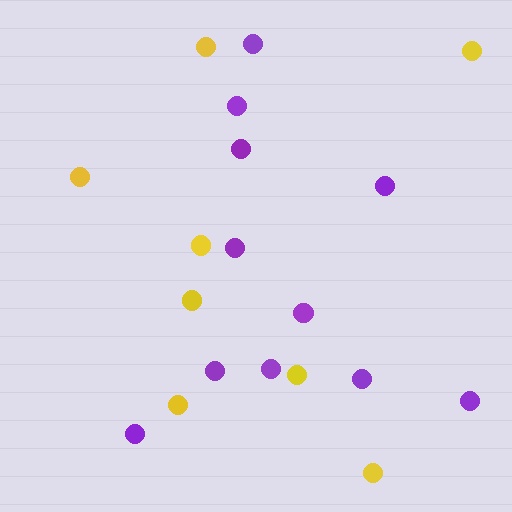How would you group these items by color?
There are 2 groups: one group of yellow circles (8) and one group of purple circles (11).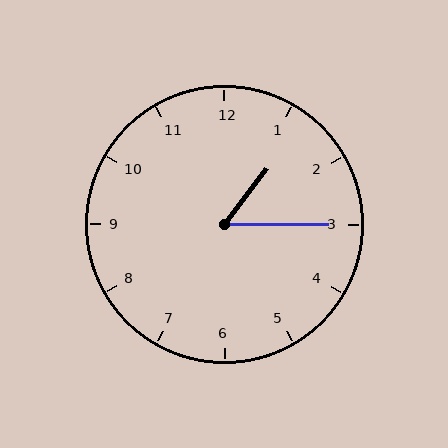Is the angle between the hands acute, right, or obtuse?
It is acute.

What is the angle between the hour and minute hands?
Approximately 52 degrees.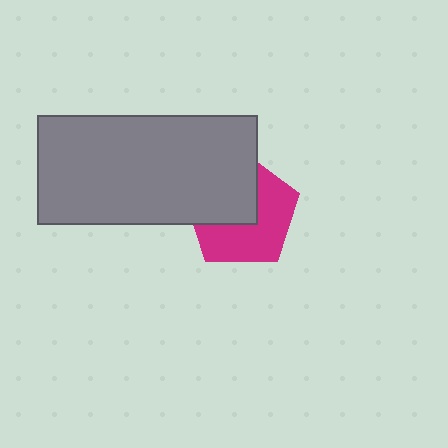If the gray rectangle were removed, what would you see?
You would see the complete magenta pentagon.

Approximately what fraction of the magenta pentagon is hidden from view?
Roughly 45% of the magenta pentagon is hidden behind the gray rectangle.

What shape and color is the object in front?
The object in front is a gray rectangle.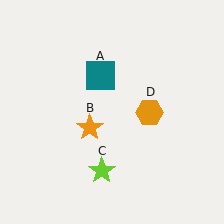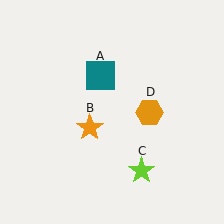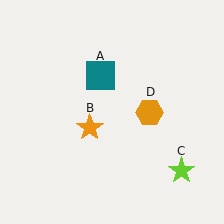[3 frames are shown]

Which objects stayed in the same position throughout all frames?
Teal square (object A) and orange star (object B) and orange hexagon (object D) remained stationary.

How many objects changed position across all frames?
1 object changed position: lime star (object C).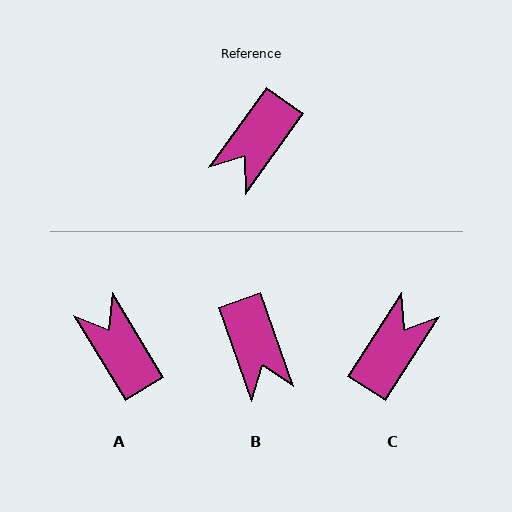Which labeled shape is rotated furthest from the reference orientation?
C, about 177 degrees away.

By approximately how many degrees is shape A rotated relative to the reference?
Approximately 113 degrees clockwise.